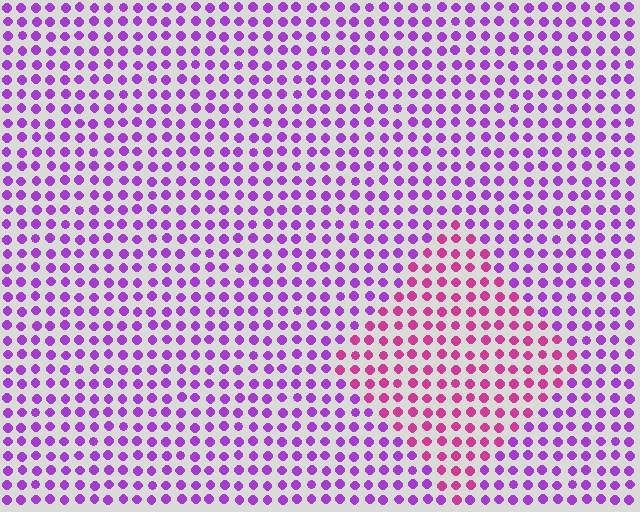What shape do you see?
I see a diamond.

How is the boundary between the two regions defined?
The boundary is defined purely by a slight shift in hue (about 38 degrees). Spacing, size, and orientation are identical on both sides.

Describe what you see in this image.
The image is filled with small purple elements in a uniform arrangement. A diamond-shaped region is visible where the elements are tinted to a slightly different hue, forming a subtle color boundary.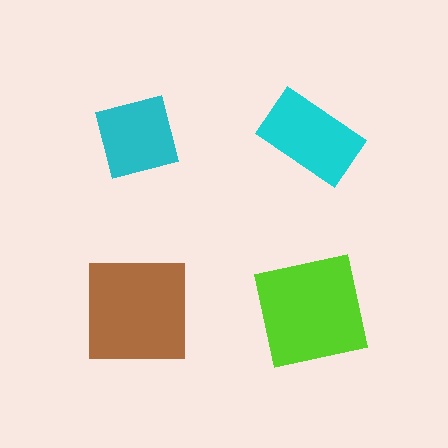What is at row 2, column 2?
A lime square.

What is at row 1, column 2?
A cyan rectangle.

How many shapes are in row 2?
2 shapes.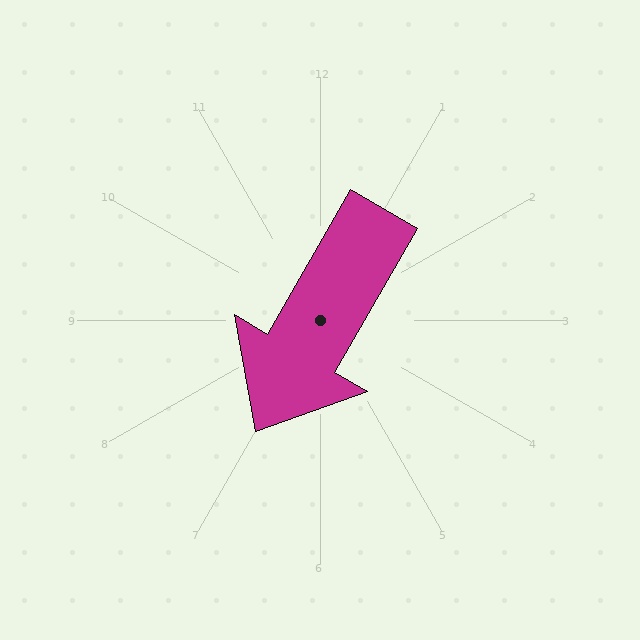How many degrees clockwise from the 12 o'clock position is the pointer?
Approximately 210 degrees.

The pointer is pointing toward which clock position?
Roughly 7 o'clock.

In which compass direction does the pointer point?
Southwest.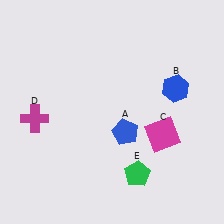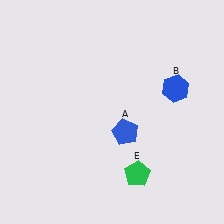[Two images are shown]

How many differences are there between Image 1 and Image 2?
There are 2 differences between the two images.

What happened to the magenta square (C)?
The magenta square (C) was removed in Image 2. It was in the bottom-right area of Image 1.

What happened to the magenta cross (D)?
The magenta cross (D) was removed in Image 2. It was in the bottom-left area of Image 1.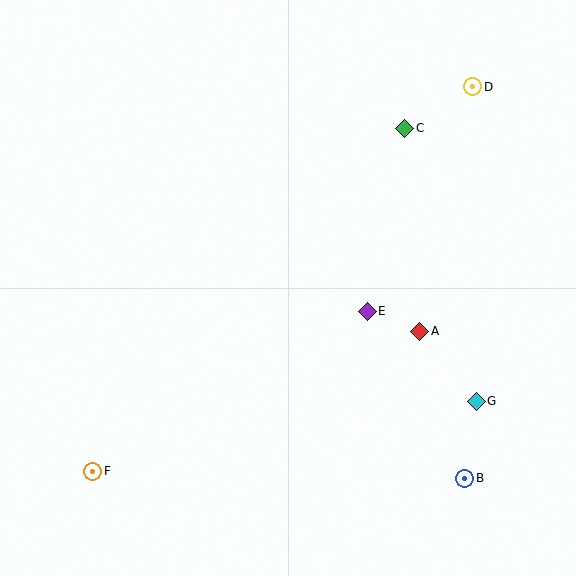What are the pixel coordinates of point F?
Point F is at (93, 471).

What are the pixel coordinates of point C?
Point C is at (405, 128).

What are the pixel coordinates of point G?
Point G is at (476, 401).